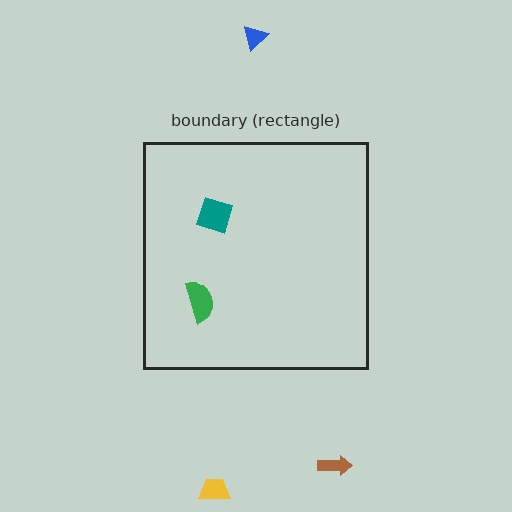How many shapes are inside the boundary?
2 inside, 3 outside.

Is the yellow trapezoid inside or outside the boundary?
Outside.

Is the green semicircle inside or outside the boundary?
Inside.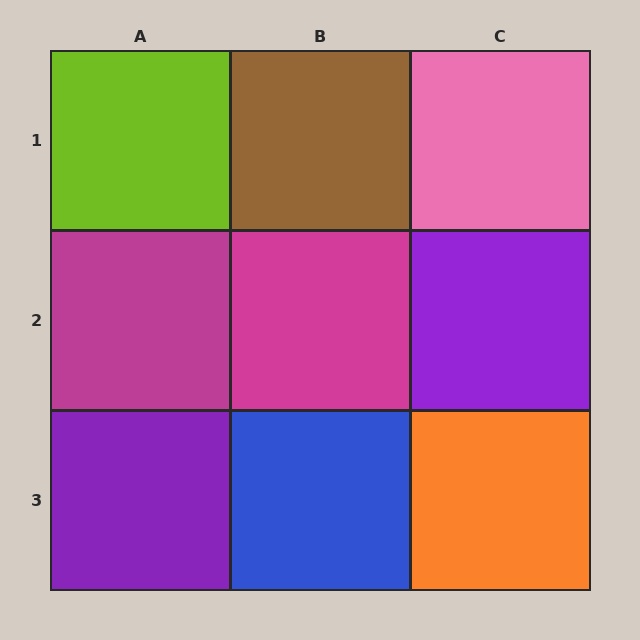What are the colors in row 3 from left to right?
Purple, blue, orange.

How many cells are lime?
1 cell is lime.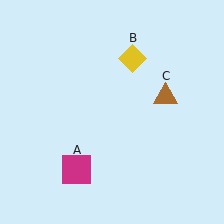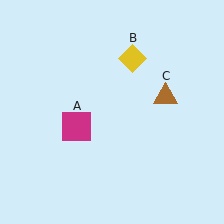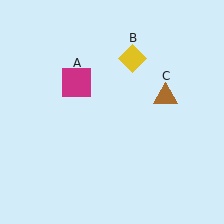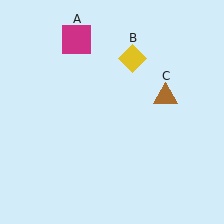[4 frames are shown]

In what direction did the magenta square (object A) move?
The magenta square (object A) moved up.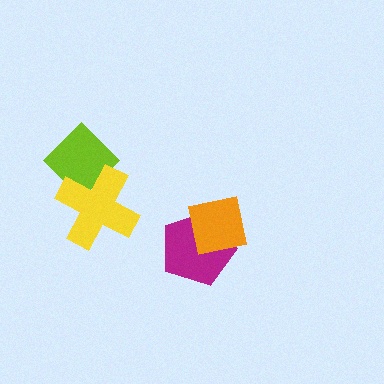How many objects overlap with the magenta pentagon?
1 object overlaps with the magenta pentagon.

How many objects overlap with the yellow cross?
1 object overlaps with the yellow cross.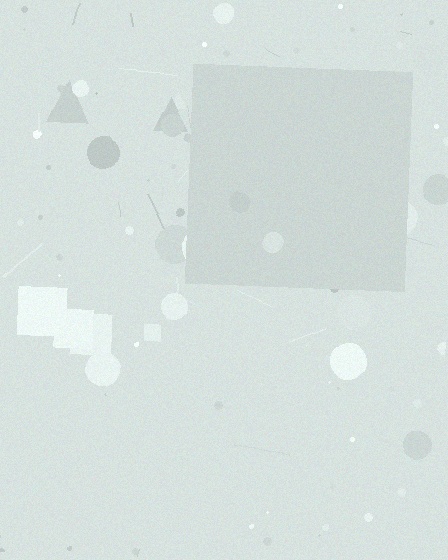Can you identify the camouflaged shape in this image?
The camouflaged shape is a square.